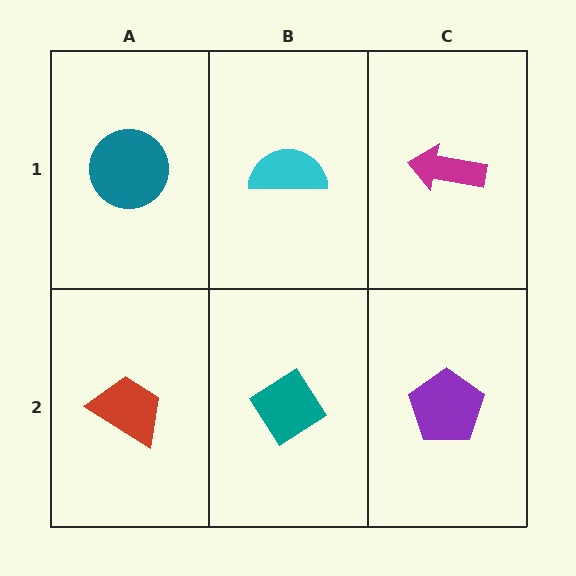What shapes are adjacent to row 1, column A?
A red trapezoid (row 2, column A), a cyan semicircle (row 1, column B).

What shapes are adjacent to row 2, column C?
A magenta arrow (row 1, column C), a teal diamond (row 2, column B).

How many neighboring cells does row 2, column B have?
3.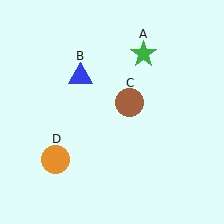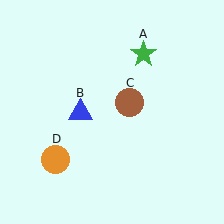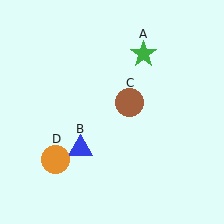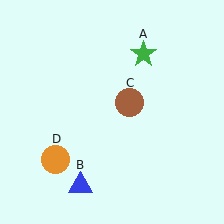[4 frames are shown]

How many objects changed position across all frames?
1 object changed position: blue triangle (object B).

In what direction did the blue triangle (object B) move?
The blue triangle (object B) moved down.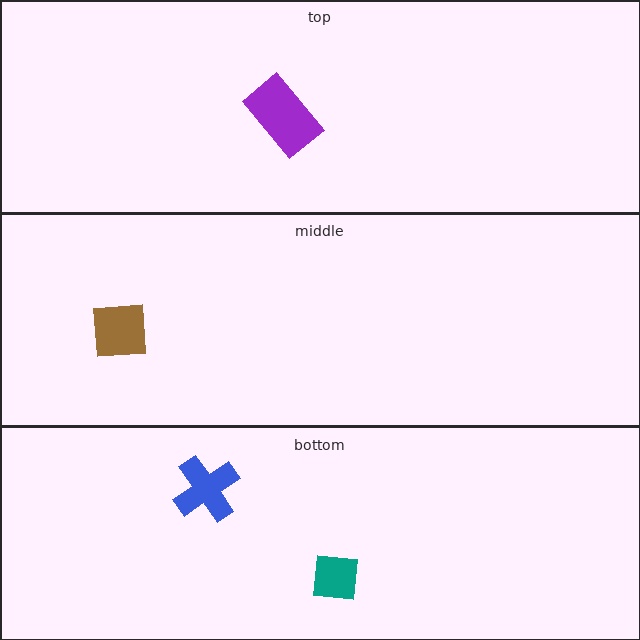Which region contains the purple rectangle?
The top region.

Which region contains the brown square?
The middle region.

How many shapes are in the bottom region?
2.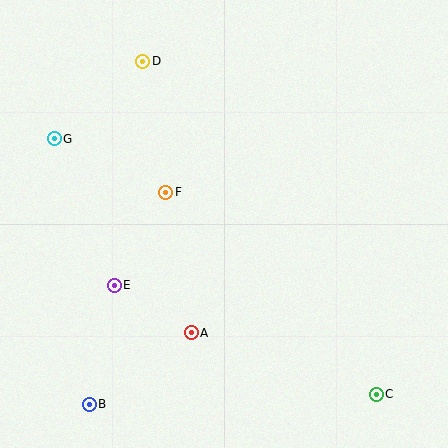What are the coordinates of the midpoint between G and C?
The midpoint between G and C is at (215, 267).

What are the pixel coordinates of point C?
Point C is at (376, 394).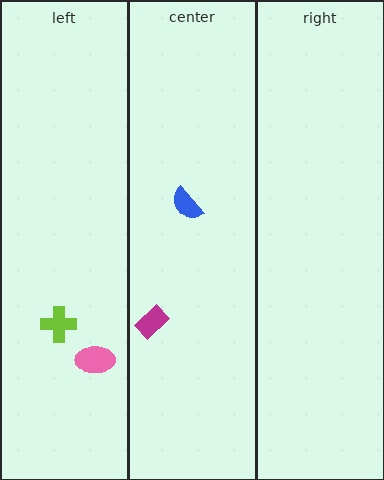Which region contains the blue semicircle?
The center region.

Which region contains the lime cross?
The left region.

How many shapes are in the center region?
2.